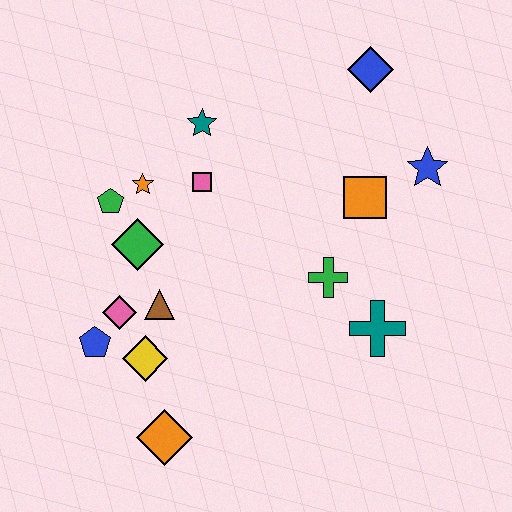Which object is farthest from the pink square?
The orange diamond is farthest from the pink square.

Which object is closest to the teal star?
The pink square is closest to the teal star.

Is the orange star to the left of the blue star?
Yes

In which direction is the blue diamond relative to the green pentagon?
The blue diamond is to the right of the green pentagon.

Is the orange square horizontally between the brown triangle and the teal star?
No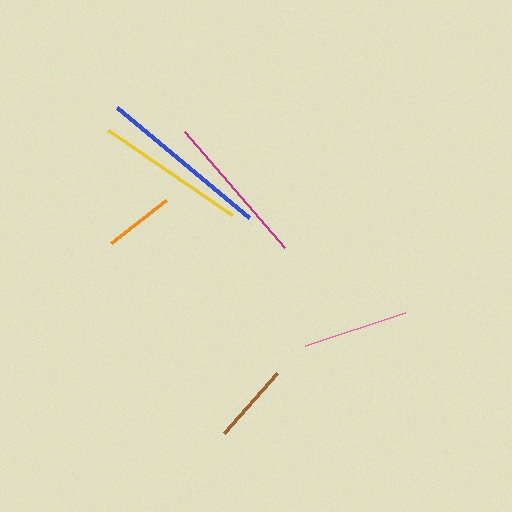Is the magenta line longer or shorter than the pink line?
The magenta line is longer than the pink line.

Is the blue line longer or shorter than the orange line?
The blue line is longer than the orange line.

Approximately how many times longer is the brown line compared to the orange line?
The brown line is approximately 1.1 times the length of the orange line.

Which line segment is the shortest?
The orange line is the shortest at approximately 70 pixels.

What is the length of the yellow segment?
The yellow segment is approximately 150 pixels long.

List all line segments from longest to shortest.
From longest to shortest: blue, magenta, yellow, pink, brown, orange.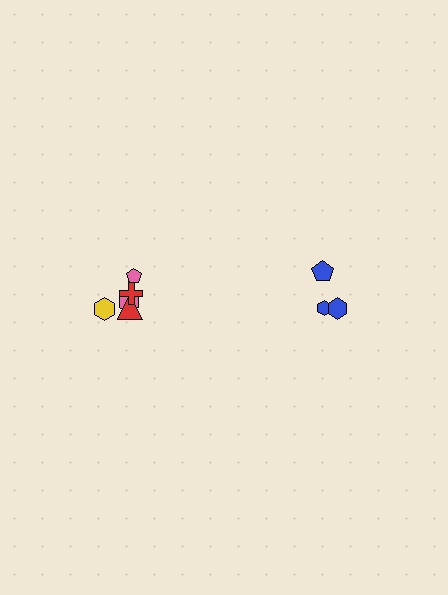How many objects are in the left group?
There are 5 objects.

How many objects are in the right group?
There are 3 objects.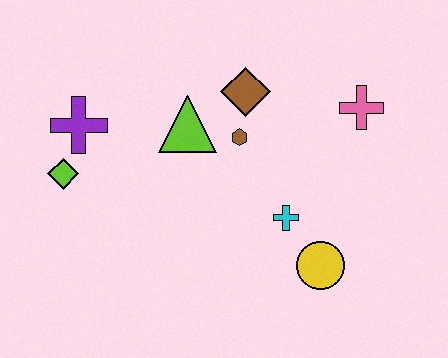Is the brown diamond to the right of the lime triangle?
Yes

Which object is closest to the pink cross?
The brown diamond is closest to the pink cross.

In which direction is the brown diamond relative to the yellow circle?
The brown diamond is above the yellow circle.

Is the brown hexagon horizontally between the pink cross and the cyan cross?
No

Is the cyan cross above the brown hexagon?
No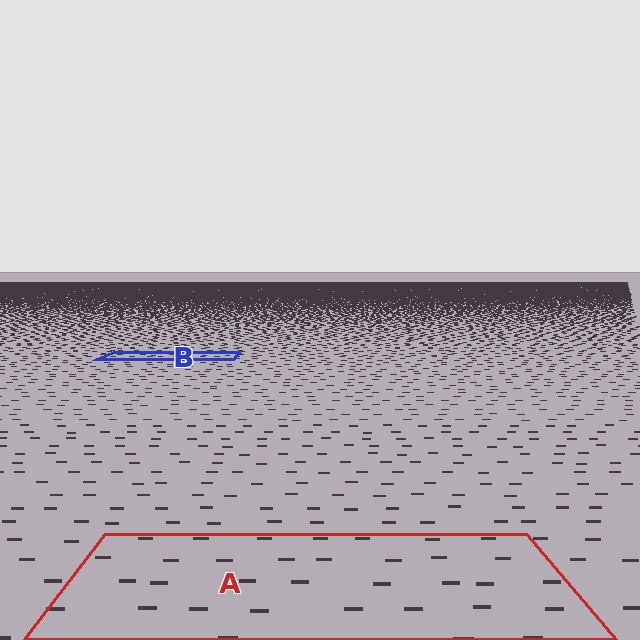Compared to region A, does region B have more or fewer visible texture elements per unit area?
Region B has more texture elements per unit area — they are packed more densely because it is farther away.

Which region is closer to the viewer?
Region A is closer. The texture elements there are larger and more spread out.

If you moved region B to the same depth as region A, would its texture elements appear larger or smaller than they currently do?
They would appear larger. At a closer depth, the same texture elements are projected at a bigger on-screen size.